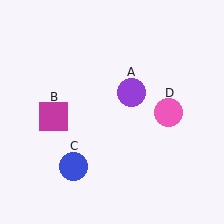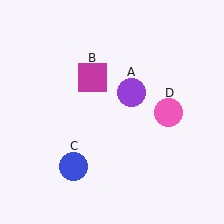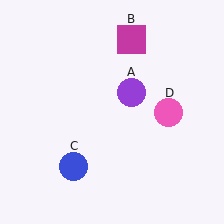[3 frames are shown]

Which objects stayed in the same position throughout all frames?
Purple circle (object A) and blue circle (object C) and pink circle (object D) remained stationary.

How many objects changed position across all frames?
1 object changed position: magenta square (object B).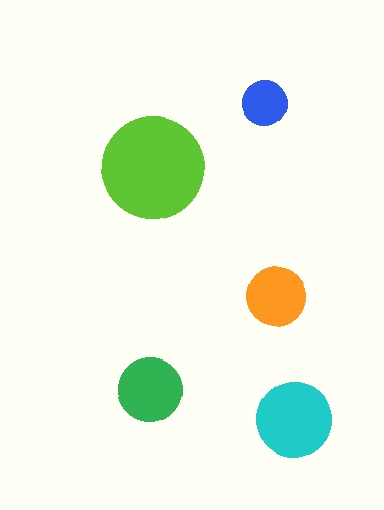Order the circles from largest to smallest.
the lime one, the cyan one, the green one, the orange one, the blue one.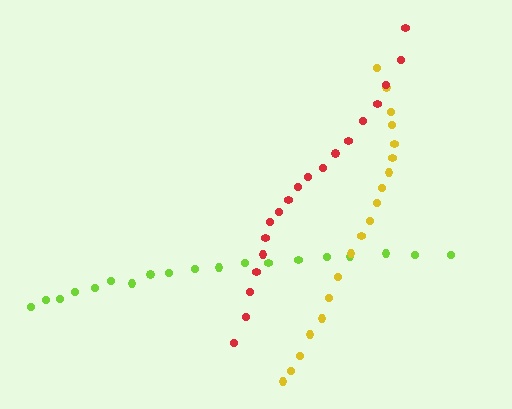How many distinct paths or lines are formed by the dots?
There are 3 distinct paths.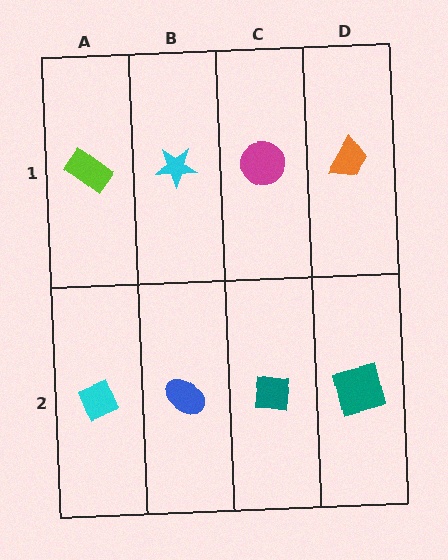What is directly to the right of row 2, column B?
A teal square.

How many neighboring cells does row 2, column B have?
3.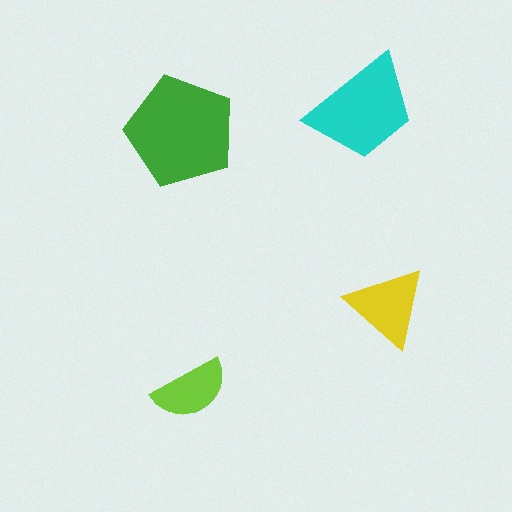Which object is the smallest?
The lime semicircle.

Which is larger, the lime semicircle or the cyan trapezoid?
The cyan trapezoid.